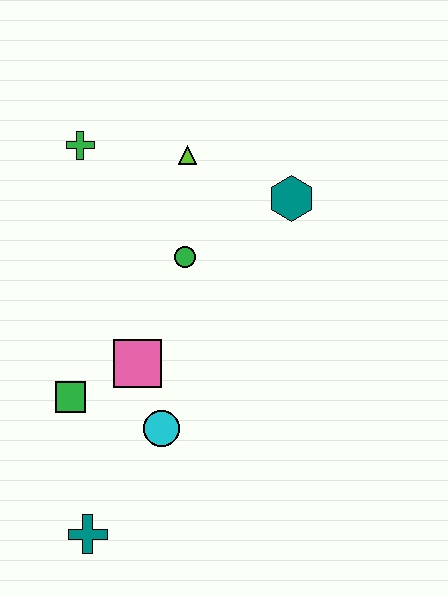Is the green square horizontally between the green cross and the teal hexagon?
No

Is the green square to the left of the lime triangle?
Yes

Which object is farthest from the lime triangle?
The teal cross is farthest from the lime triangle.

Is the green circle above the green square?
Yes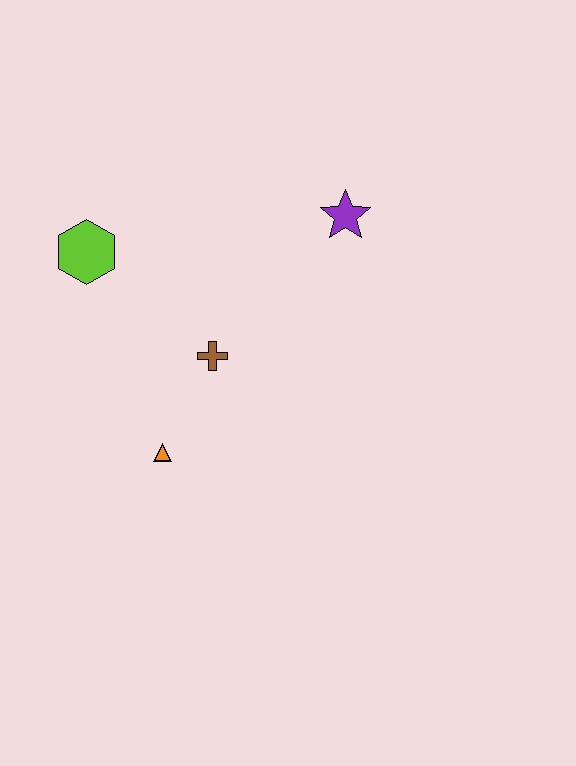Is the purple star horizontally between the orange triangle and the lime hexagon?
No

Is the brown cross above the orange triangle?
Yes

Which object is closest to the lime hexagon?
The brown cross is closest to the lime hexagon.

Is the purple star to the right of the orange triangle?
Yes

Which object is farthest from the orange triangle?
The purple star is farthest from the orange triangle.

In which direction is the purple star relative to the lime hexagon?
The purple star is to the right of the lime hexagon.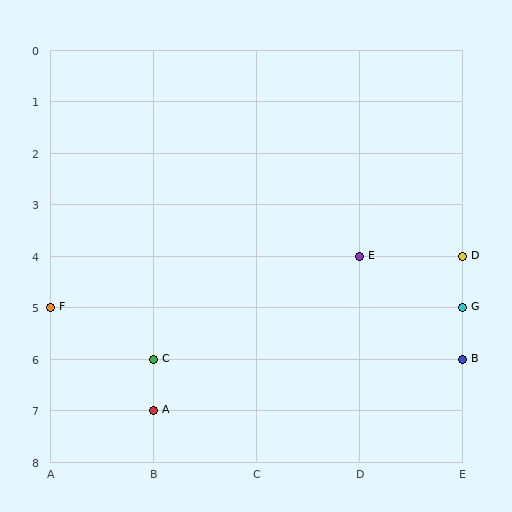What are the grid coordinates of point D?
Point D is at grid coordinates (E, 4).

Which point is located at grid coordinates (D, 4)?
Point E is at (D, 4).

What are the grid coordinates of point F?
Point F is at grid coordinates (A, 5).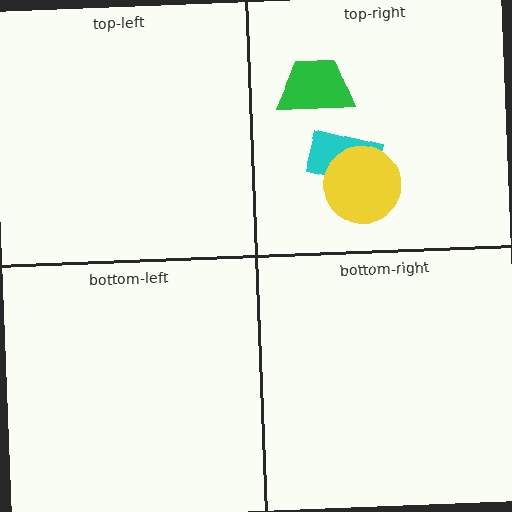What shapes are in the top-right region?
The green trapezoid, the cyan rectangle, the yellow circle.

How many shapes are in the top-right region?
3.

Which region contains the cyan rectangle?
The top-right region.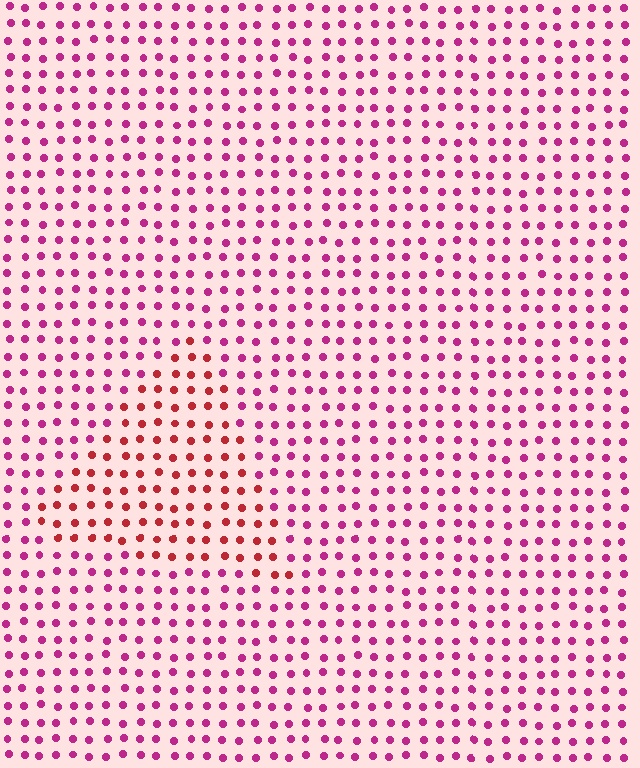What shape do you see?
I see a triangle.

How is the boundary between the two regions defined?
The boundary is defined purely by a slight shift in hue (about 36 degrees). Spacing, size, and orientation are identical on both sides.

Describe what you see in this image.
The image is filled with small magenta elements in a uniform arrangement. A triangle-shaped region is visible where the elements are tinted to a slightly different hue, forming a subtle color boundary.